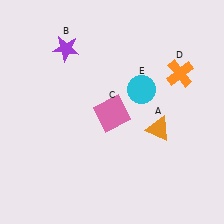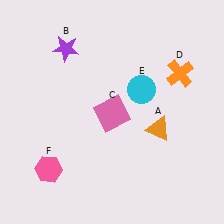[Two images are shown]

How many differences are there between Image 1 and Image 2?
There is 1 difference between the two images.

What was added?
A pink hexagon (F) was added in Image 2.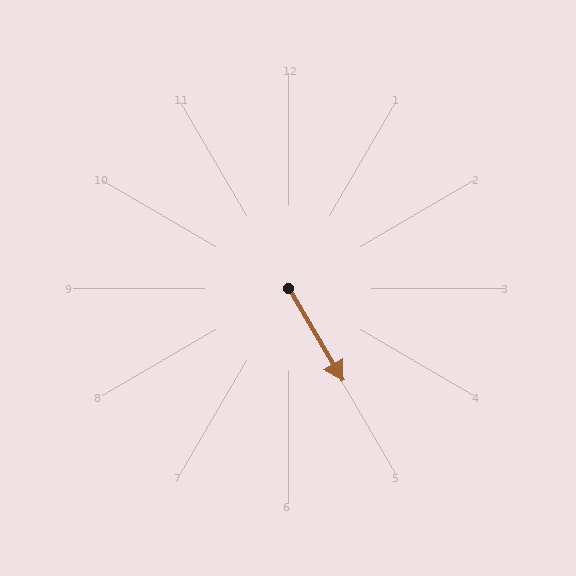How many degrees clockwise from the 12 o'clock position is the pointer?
Approximately 149 degrees.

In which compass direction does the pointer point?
Southeast.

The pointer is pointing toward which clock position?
Roughly 5 o'clock.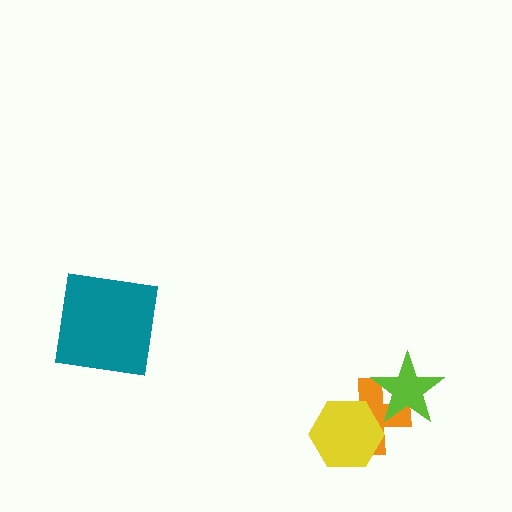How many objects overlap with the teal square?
0 objects overlap with the teal square.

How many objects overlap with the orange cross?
2 objects overlap with the orange cross.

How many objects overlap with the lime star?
1 object overlaps with the lime star.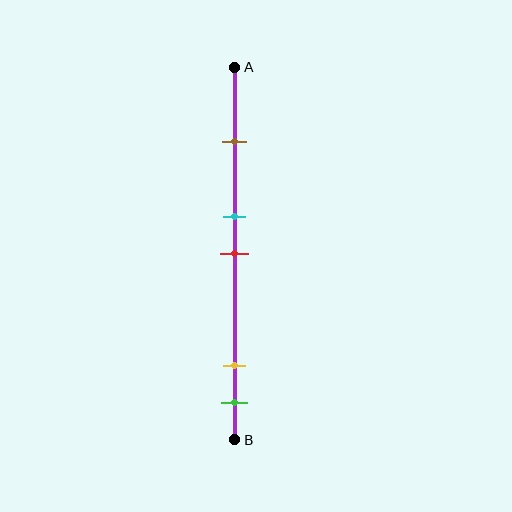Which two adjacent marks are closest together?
The cyan and red marks are the closest adjacent pair.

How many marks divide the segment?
There are 5 marks dividing the segment.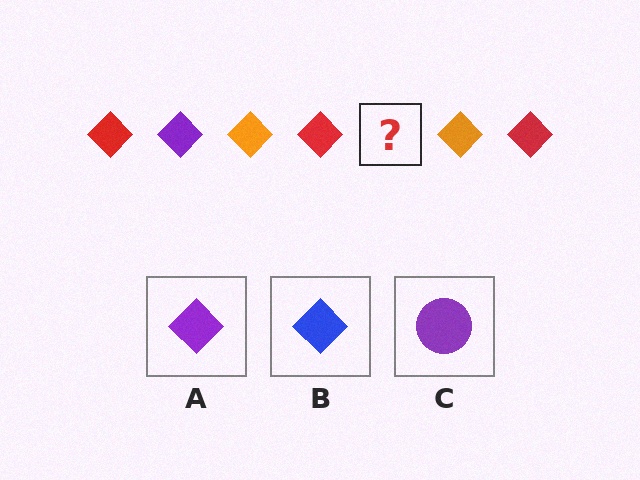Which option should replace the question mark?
Option A.